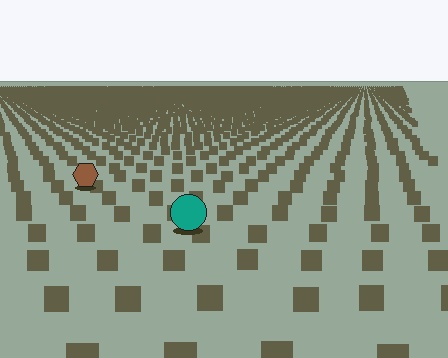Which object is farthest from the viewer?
The brown hexagon is farthest from the viewer. It appears smaller and the ground texture around it is denser.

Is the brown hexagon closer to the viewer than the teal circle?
No. The teal circle is closer — you can tell from the texture gradient: the ground texture is coarser near it.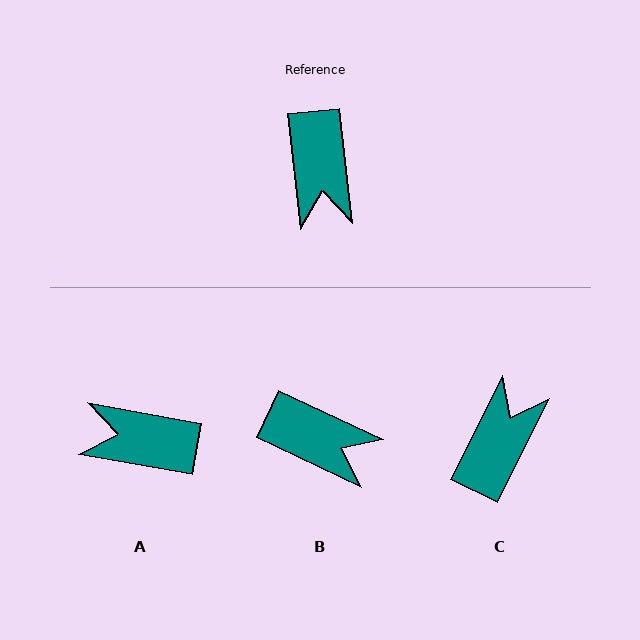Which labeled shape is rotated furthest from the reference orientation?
C, about 148 degrees away.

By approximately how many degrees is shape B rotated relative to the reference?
Approximately 58 degrees counter-clockwise.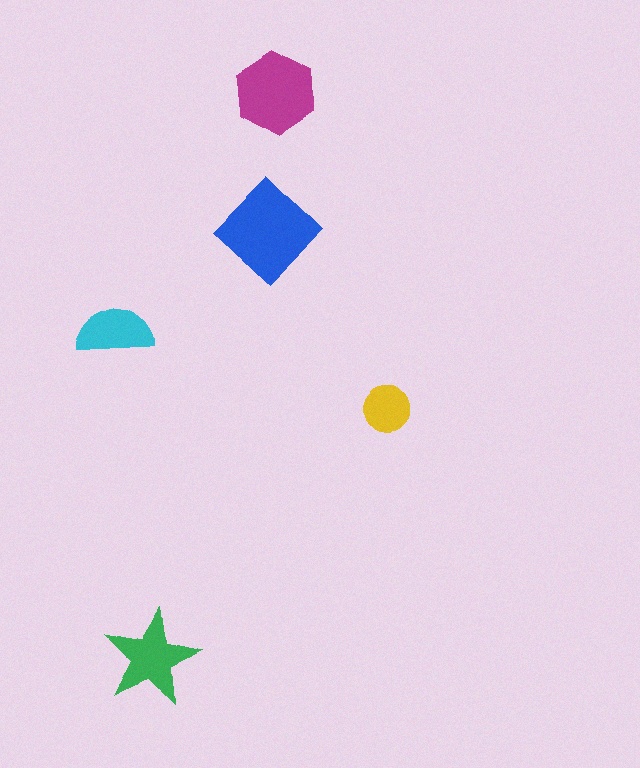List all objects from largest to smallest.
The blue diamond, the magenta hexagon, the green star, the cyan semicircle, the yellow circle.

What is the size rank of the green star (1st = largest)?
3rd.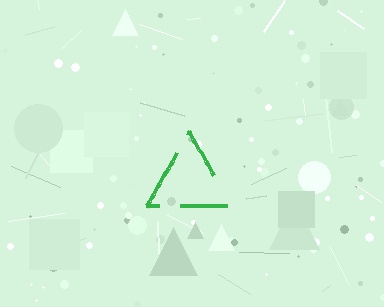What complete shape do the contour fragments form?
The contour fragments form a triangle.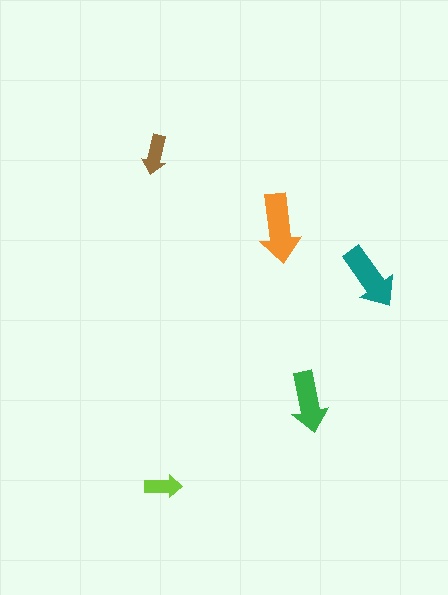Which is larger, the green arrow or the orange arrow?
The orange one.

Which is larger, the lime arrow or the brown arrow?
The brown one.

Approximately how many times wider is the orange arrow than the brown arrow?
About 1.5 times wider.